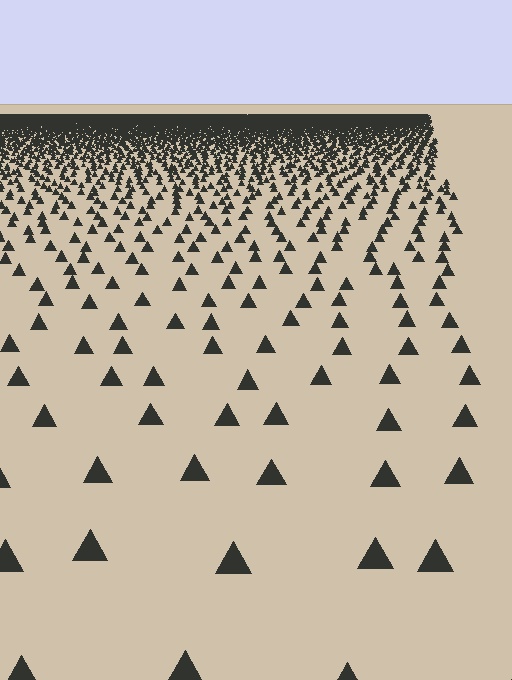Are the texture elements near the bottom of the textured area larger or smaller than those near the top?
Larger. Near the bottom, elements are closer to the viewer and appear at a bigger on-screen size.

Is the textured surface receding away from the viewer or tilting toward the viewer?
The surface is receding away from the viewer. Texture elements get smaller and denser toward the top.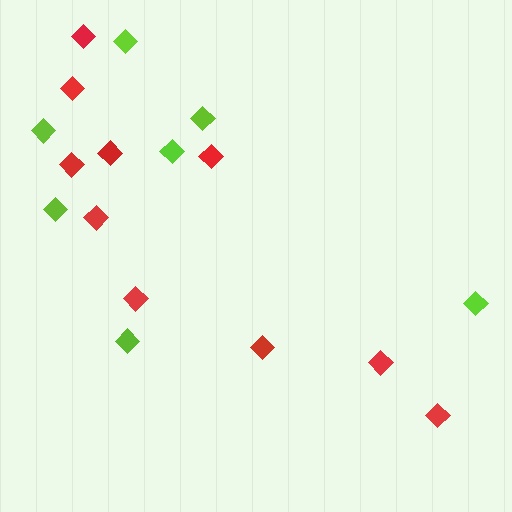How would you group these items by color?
There are 2 groups: one group of red diamonds (10) and one group of lime diamonds (7).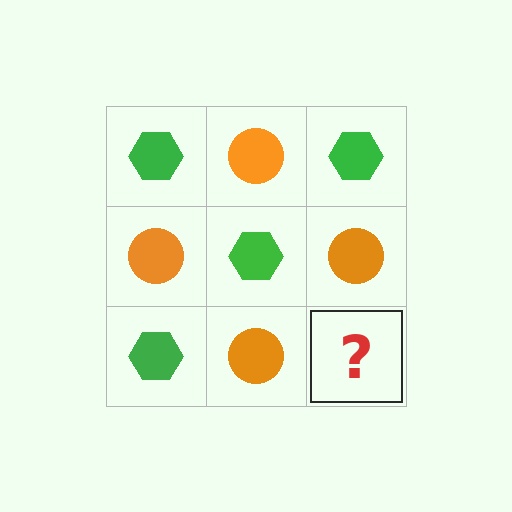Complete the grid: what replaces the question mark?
The question mark should be replaced with a green hexagon.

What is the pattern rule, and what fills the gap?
The rule is that it alternates green hexagon and orange circle in a checkerboard pattern. The gap should be filled with a green hexagon.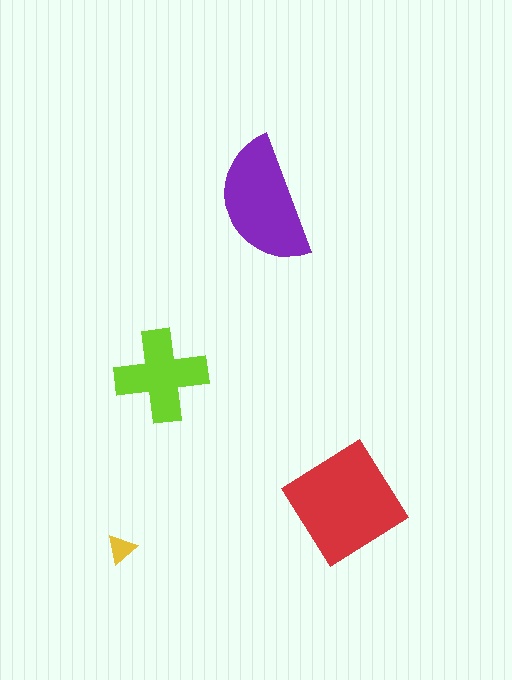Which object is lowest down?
The yellow triangle is bottommost.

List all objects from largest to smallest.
The red diamond, the purple semicircle, the lime cross, the yellow triangle.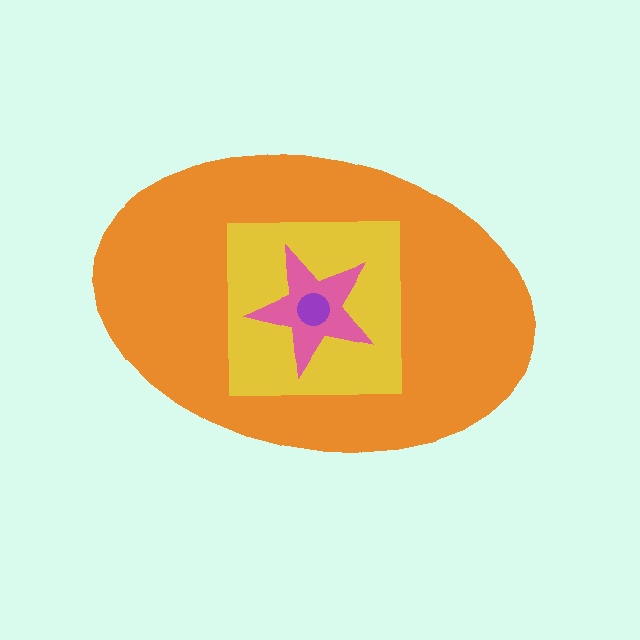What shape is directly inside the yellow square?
The pink star.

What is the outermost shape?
The orange ellipse.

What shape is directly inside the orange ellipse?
The yellow square.